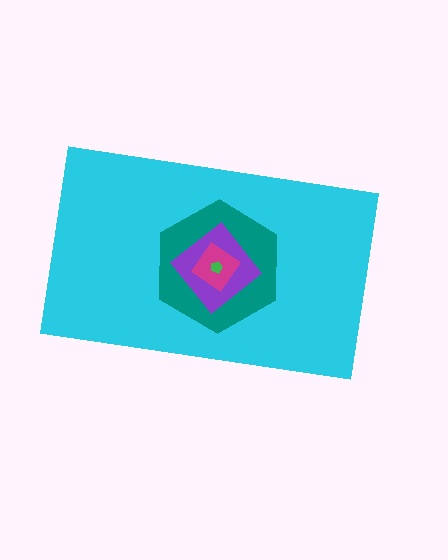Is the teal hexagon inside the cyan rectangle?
Yes.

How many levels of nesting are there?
5.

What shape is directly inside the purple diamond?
The magenta diamond.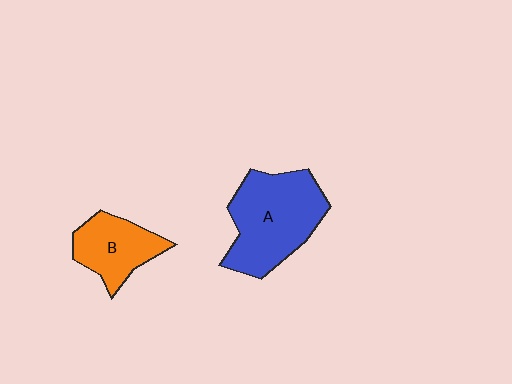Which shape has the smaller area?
Shape B (orange).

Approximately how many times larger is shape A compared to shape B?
Approximately 1.7 times.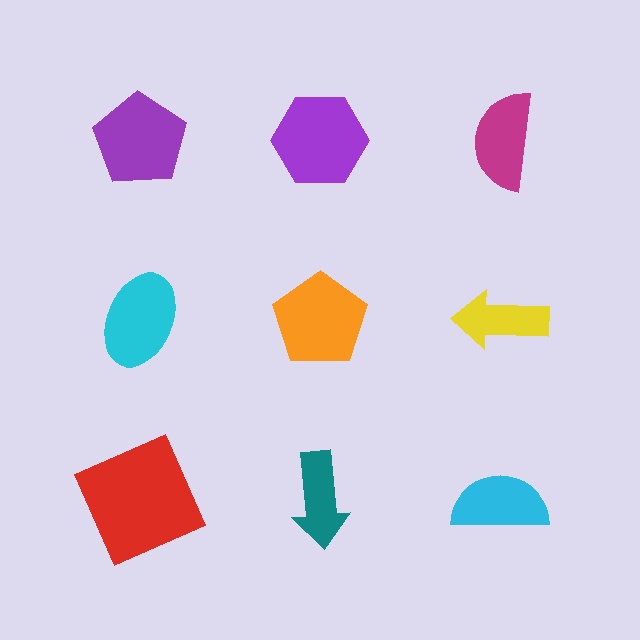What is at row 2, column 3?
A yellow arrow.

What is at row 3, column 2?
A teal arrow.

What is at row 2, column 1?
A cyan ellipse.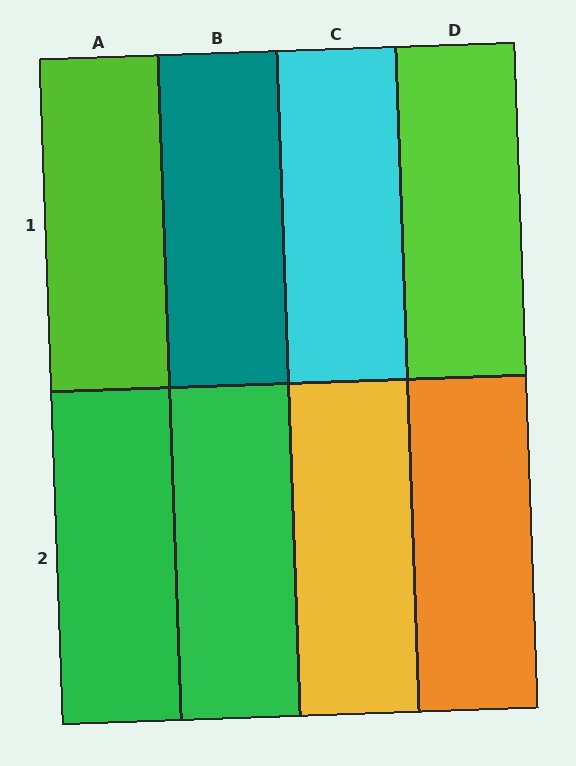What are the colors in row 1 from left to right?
Lime, teal, cyan, lime.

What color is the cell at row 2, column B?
Green.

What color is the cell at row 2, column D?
Orange.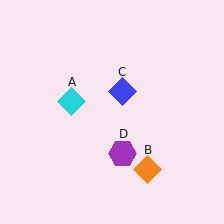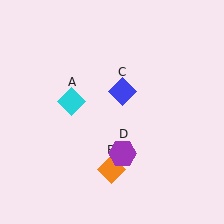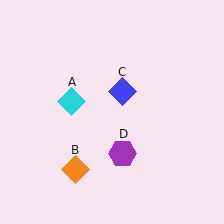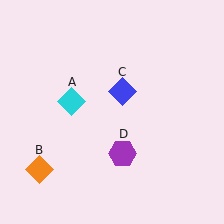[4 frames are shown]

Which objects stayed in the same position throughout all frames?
Cyan diamond (object A) and blue diamond (object C) and purple hexagon (object D) remained stationary.